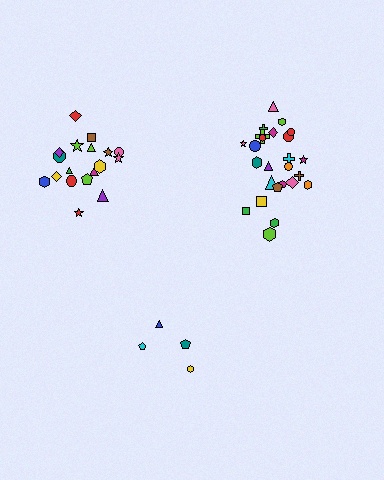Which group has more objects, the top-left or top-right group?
The top-right group.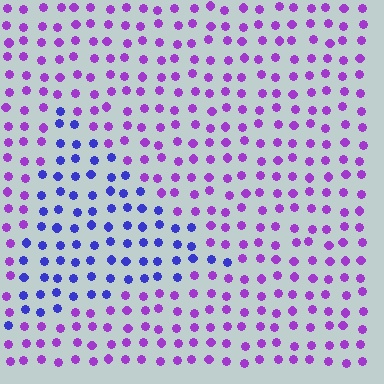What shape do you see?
I see a triangle.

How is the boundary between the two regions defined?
The boundary is defined purely by a slight shift in hue (about 43 degrees). Spacing, size, and orientation are identical on both sides.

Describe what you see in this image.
The image is filled with small purple elements in a uniform arrangement. A triangle-shaped region is visible where the elements are tinted to a slightly different hue, forming a subtle color boundary.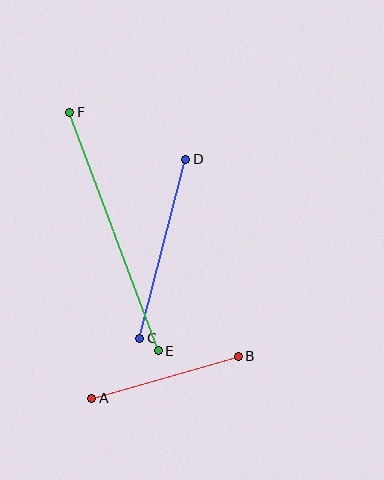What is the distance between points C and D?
The distance is approximately 185 pixels.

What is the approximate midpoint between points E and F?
The midpoint is at approximately (114, 232) pixels.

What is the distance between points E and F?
The distance is approximately 254 pixels.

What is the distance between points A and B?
The distance is approximately 152 pixels.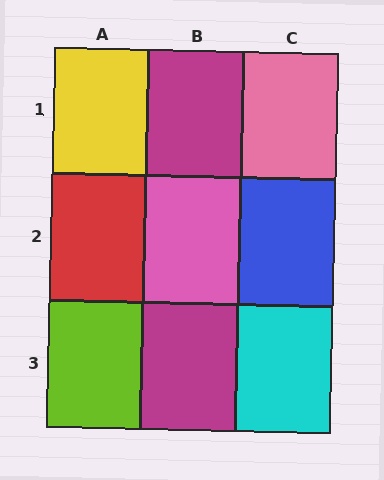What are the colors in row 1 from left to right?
Yellow, magenta, pink.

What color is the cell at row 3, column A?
Lime.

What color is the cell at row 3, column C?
Cyan.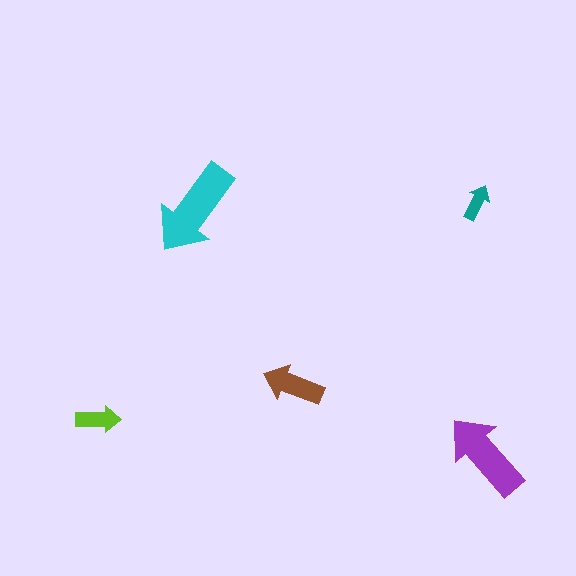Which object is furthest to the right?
The purple arrow is rightmost.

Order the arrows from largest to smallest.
the cyan one, the purple one, the brown one, the lime one, the teal one.